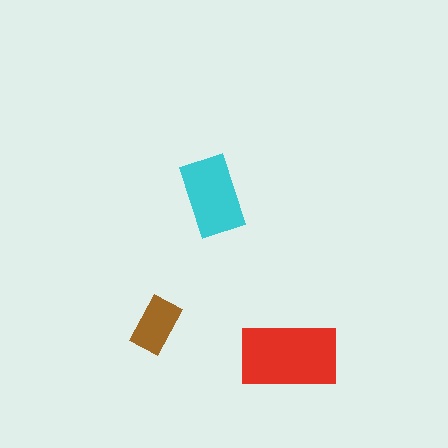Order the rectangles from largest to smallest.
the red one, the cyan one, the brown one.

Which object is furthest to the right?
The red rectangle is rightmost.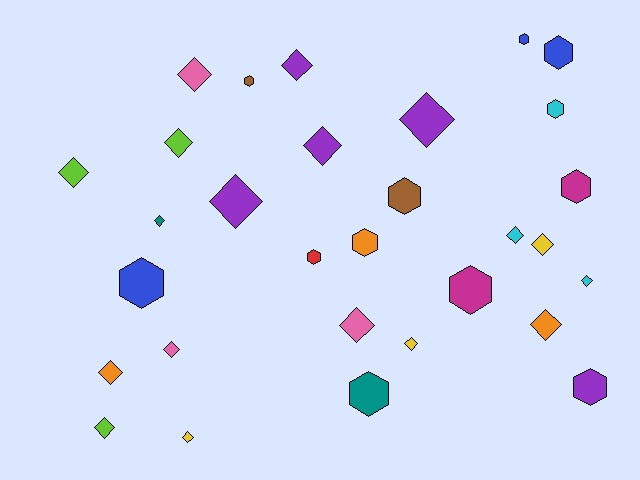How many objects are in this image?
There are 30 objects.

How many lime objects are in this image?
There are 3 lime objects.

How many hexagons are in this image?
There are 12 hexagons.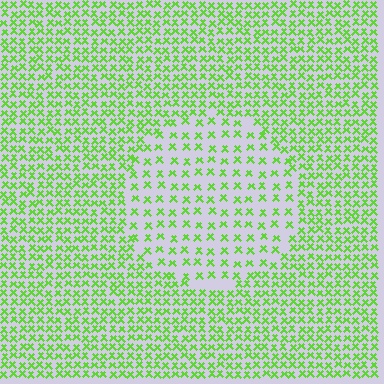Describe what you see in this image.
The image contains small lime elements arranged at two different densities. A circle-shaped region is visible where the elements are less densely packed than the surrounding area.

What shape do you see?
I see a circle.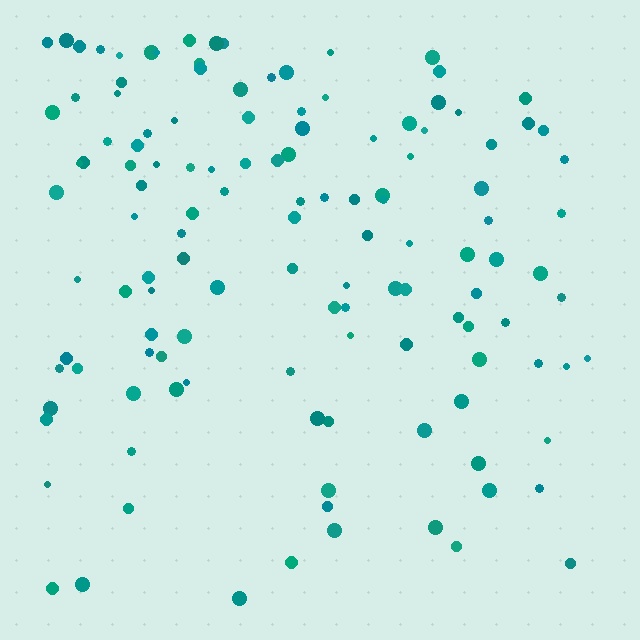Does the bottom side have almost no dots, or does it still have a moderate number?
Still a moderate number, just noticeably fewer than the top.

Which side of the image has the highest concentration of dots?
The top.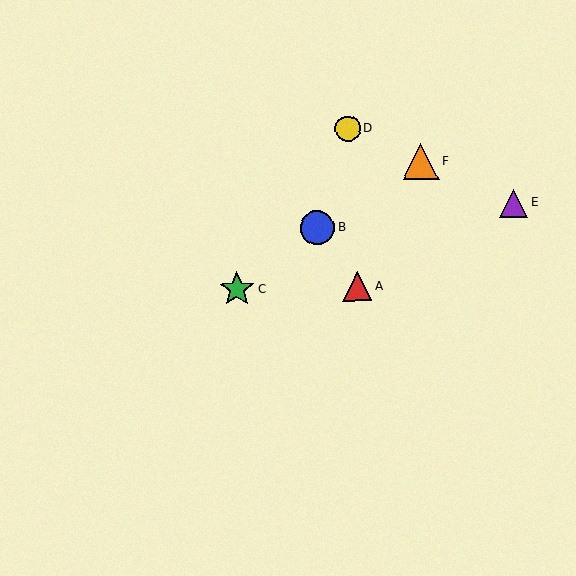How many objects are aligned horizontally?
2 objects (A, C) are aligned horizontally.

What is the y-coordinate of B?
Object B is at y≈228.